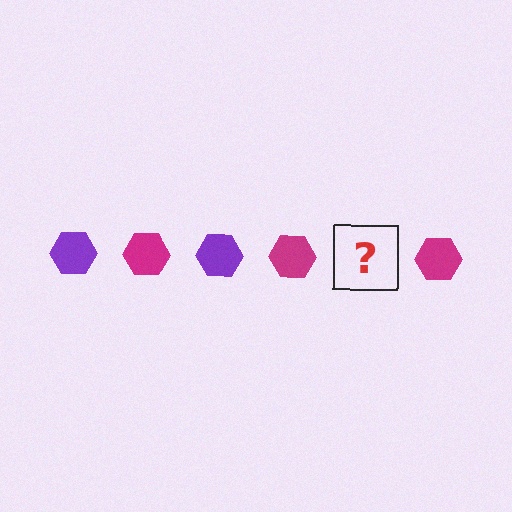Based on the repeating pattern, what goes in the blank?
The blank should be a purple hexagon.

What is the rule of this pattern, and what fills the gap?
The rule is that the pattern cycles through purple, magenta hexagons. The gap should be filled with a purple hexagon.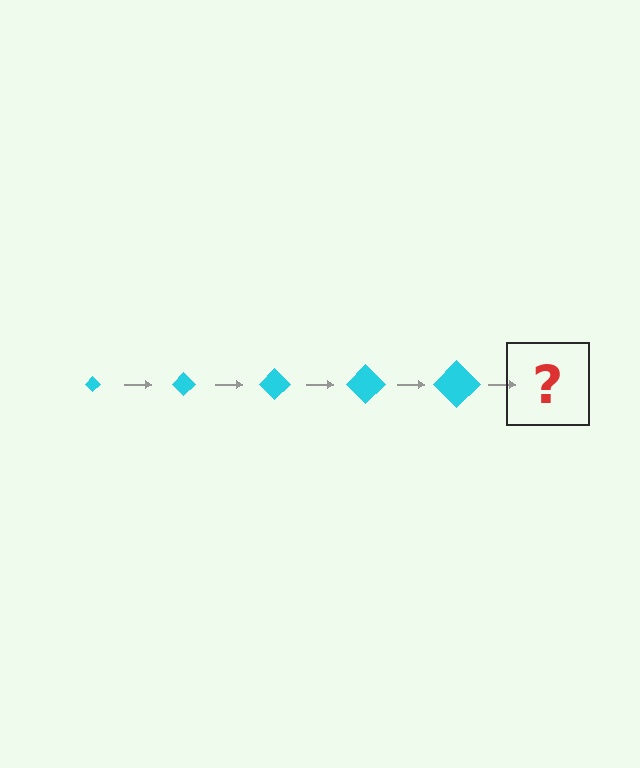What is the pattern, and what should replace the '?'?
The pattern is that the diamond gets progressively larger each step. The '?' should be a cyan diamond, larger than the previous one.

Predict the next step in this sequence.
The next step is a cyan diamond, larger than the previous one.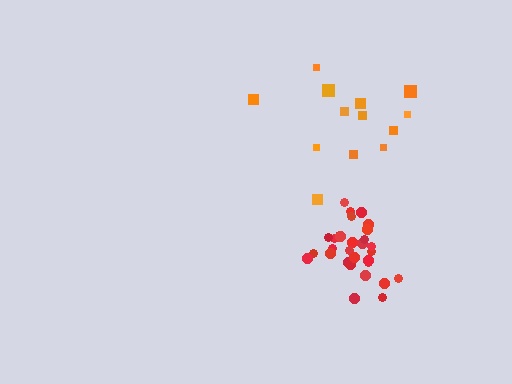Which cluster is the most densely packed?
Red.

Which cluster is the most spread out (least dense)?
Orange.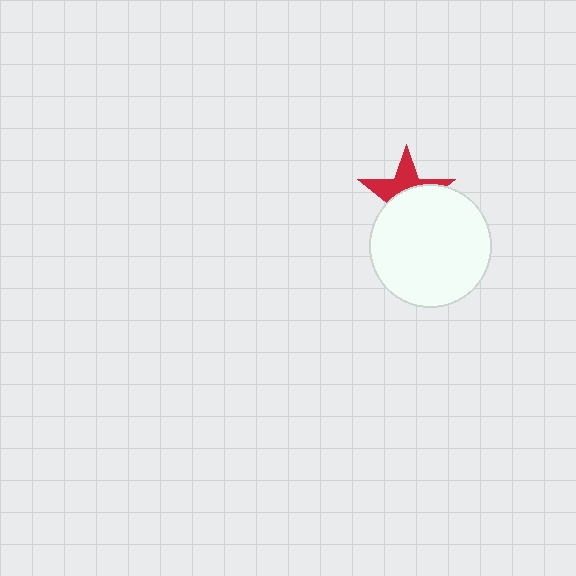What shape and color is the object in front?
The object in front is a white circle.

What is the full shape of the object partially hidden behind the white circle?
The partially hidden object is a red star.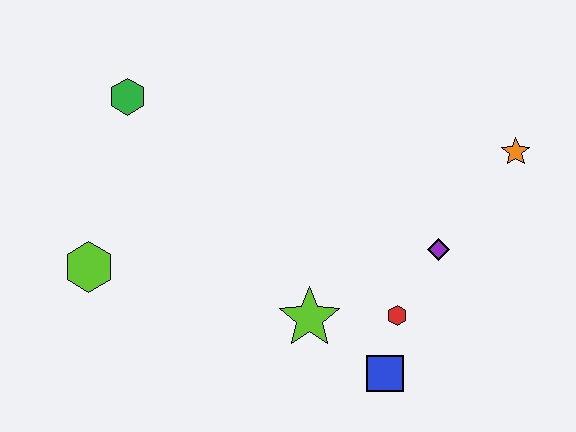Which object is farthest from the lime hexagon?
The orange star is farthest from the lime hexagon.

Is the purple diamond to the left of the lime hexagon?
No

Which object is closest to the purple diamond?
The red hexagon is closest to the purple diamond.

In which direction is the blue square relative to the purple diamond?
The blue square is below the purple diamond.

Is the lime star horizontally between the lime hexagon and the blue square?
Yes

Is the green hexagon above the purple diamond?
Yes